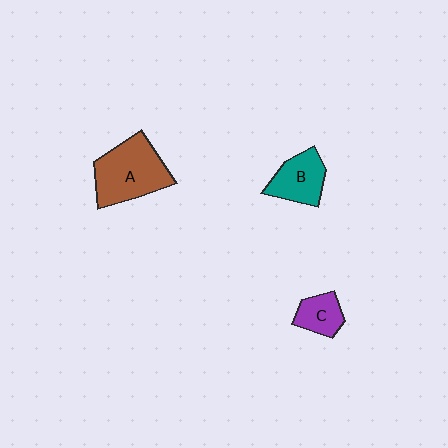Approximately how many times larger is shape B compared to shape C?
Approximately 1.4 times.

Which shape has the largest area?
Shape A (brown).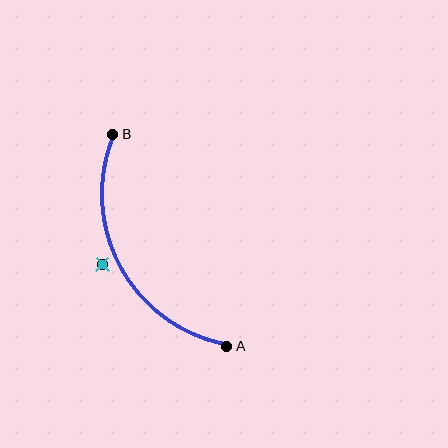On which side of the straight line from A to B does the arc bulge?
The arc bulges to the left of the straight line connecting A and B.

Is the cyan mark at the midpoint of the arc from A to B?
No — the cyan mark does not lie on the arc at all. It sits slightly outside the curve.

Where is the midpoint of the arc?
The arc midpoint is the point on the curve farthest from the straight line joining A and B. It sits to the left of that line.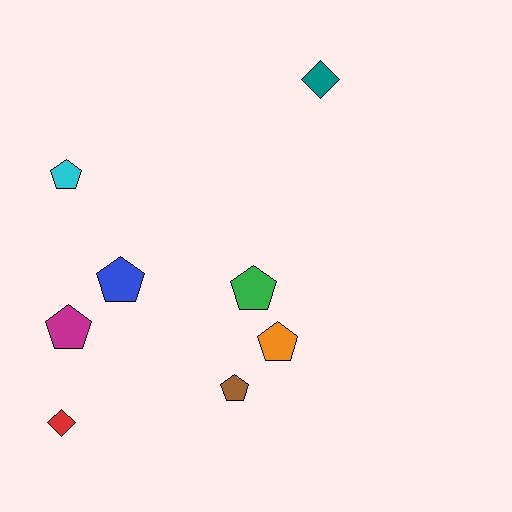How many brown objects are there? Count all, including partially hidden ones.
There is 1 brown object.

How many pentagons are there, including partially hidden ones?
There are 6 pentagons.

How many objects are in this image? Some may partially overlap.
There are 8 objects.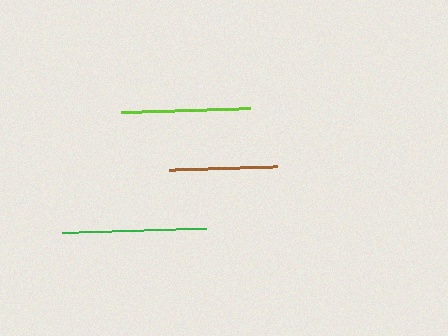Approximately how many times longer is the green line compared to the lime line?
The green line is approximately 1.1 times the length of the lime line.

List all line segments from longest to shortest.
From longest to shortest: green, lime, brown.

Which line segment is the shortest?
The brown line is the shortest at approximately 108 pixels.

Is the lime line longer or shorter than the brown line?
The lime line is longer than the brown line.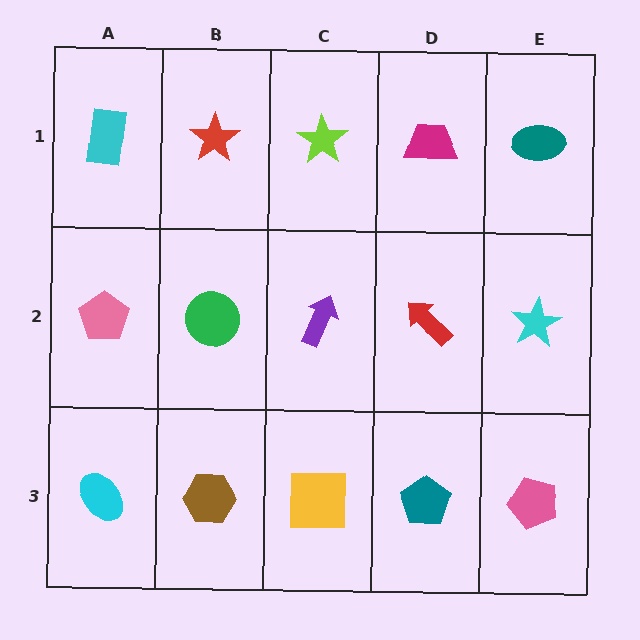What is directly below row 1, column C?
A purple arrow.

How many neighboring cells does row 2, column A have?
3.